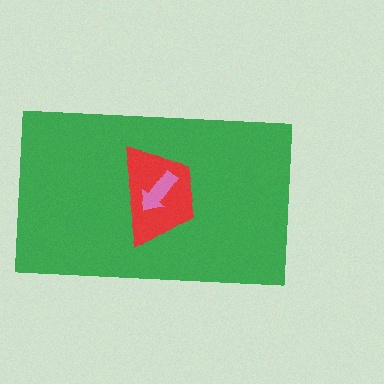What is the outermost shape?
The green rectangle.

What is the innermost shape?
The pink arrow.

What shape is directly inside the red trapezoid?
The pink arrow.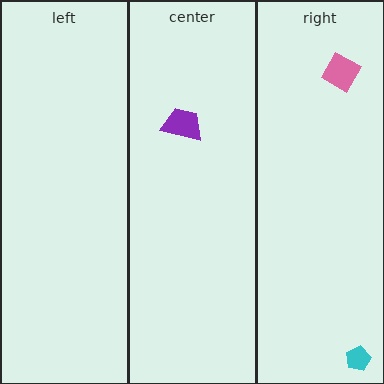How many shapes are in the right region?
2.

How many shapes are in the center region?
1.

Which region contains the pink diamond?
The right region.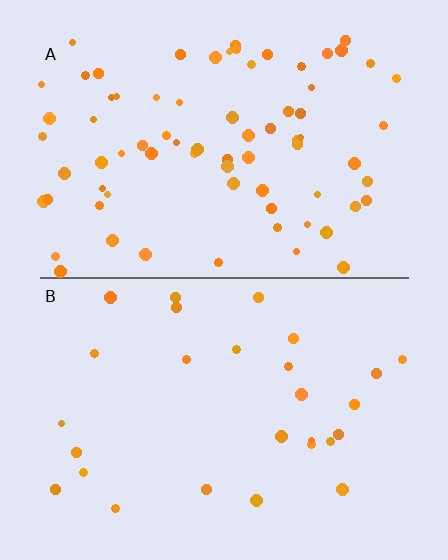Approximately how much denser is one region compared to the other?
Approximately 2.7× — region A over region B.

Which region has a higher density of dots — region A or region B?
A (the top).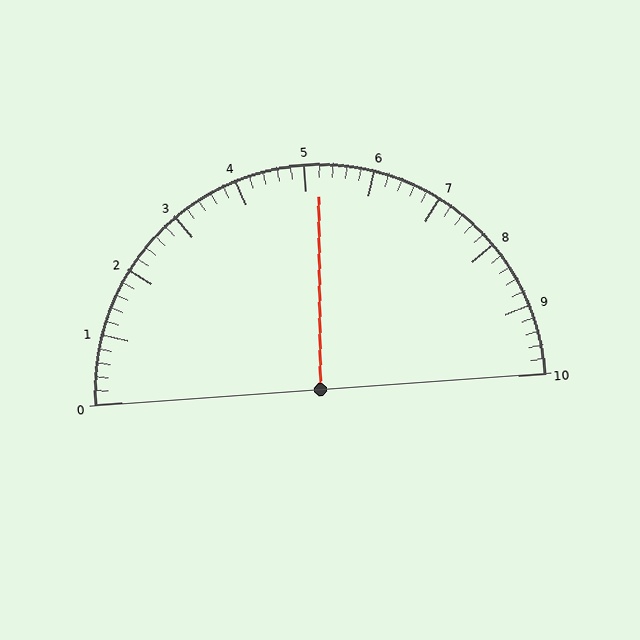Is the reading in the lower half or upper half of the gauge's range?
The reading is in the upper half of the range (0 to 10).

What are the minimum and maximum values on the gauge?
The gauge ranges from 0 to 10.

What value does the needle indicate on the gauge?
The needle indicates approximately 5.2.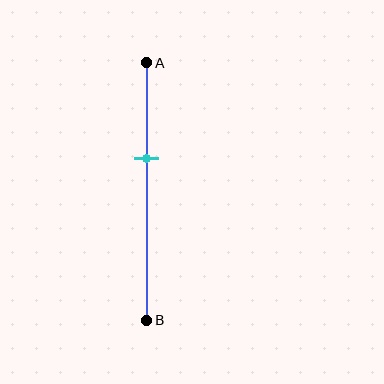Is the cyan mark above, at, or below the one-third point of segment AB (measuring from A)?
The cyan mark is below the one-third point of segment AB.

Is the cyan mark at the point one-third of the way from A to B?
No, the mark is at about 35% from A, not at the 33% one-third point.